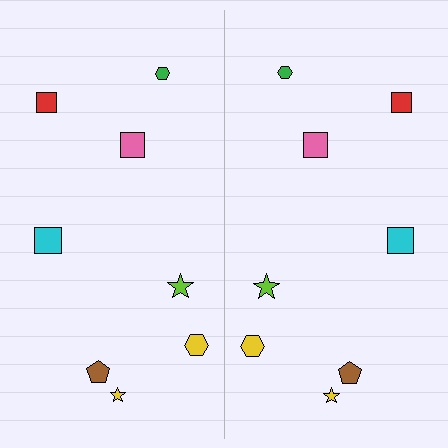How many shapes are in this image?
There are 16 shapes in this image.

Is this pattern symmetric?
Yes, this pattern has bilateral (reflection) symmetry.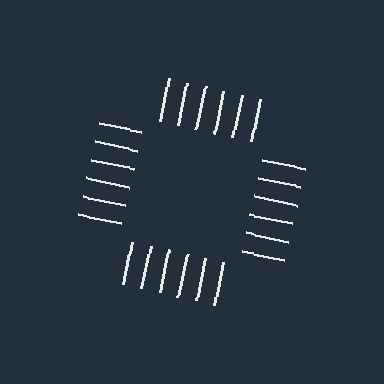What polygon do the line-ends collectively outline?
An illusory square — the line segments terminate on its edges but no continuous stroke is drawn.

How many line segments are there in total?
24 — 6 along each of the 4 edges.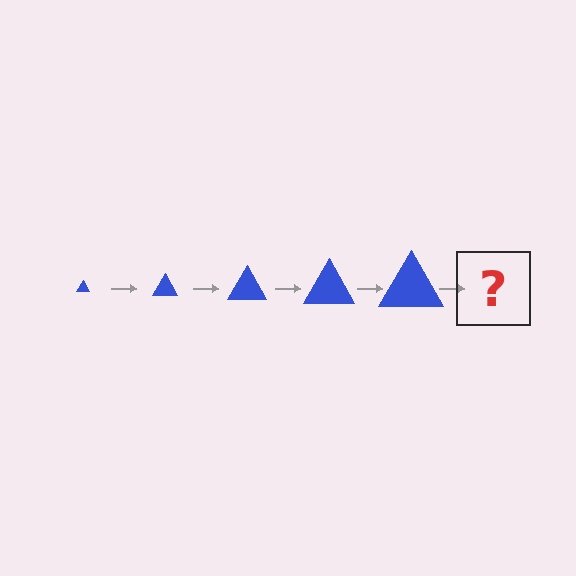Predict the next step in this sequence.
The next step is a blue triangle, larger than the previous one.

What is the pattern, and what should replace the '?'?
The pattern is that the triangle gets progressively larger each step. The '?' should be a blue triangle, larger than the previous one.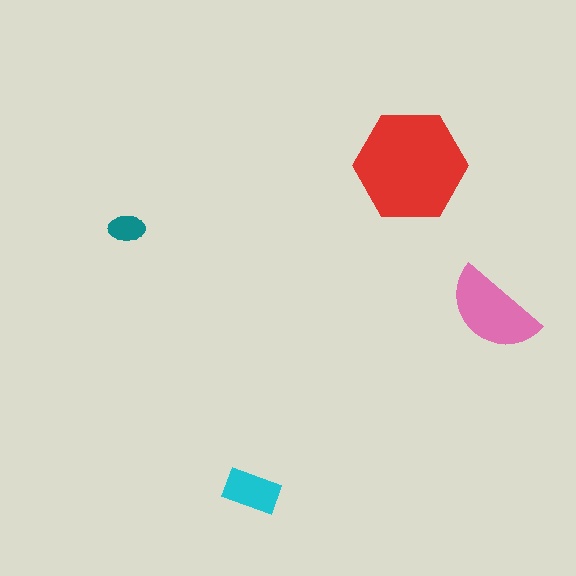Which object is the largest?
The red hexagon.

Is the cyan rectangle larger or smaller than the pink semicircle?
Smaller.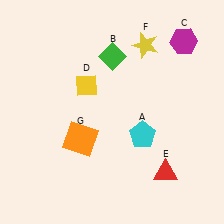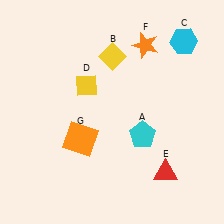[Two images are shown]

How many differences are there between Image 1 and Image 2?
There are 3 differences between the two images.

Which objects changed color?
B changed from green to yellow. C changed from magenta to cyan. F changed from yellow to orange.